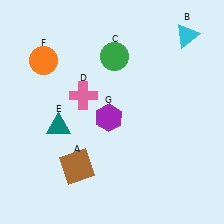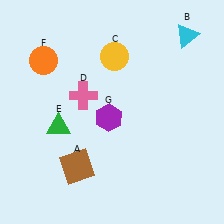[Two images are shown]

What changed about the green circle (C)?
In Image 1, C is green. In Image 2, it changed to yellow.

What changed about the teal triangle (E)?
In Image 1, E is teal. In Image 2, it changed to green.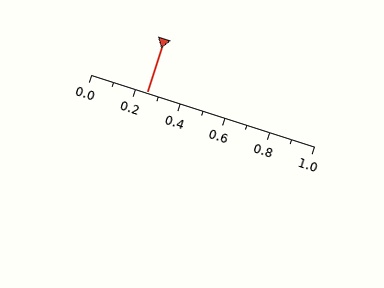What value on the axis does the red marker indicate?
The marker indicates approximately 0.25.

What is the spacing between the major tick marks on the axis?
The major ticks are spaced 0.2 apart.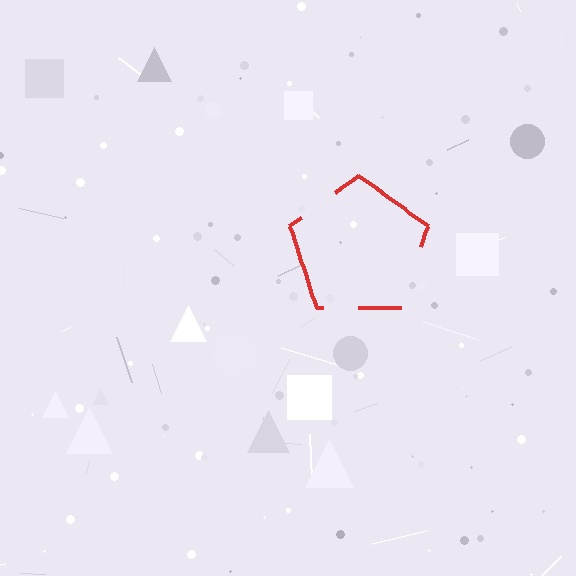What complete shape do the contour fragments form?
The contour fragments form a pentagon.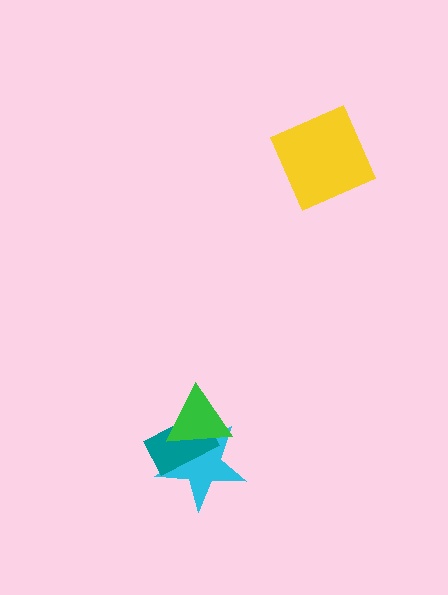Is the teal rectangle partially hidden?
Yes, it is partially covered by another shape.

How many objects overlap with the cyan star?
2 objects overlap with the cyan star.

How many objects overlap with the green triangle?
2 objects overlap with the green triangle.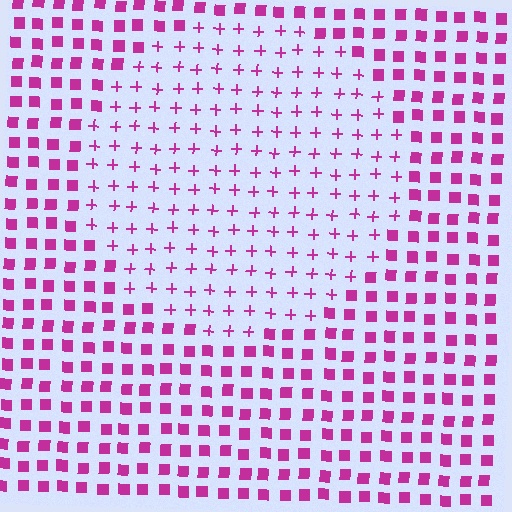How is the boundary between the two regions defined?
The boundary is defined by a change in element shape: plus signs inside vs. squares outside. All elements share the same color and spacing.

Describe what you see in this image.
The image is filled with small magenta elements arranged in a uniform grid. A circle-shaped region contains plus signs, while the surrounding area contains squares. The boundary is defined purely by the change in element shape.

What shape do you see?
I see a circle.